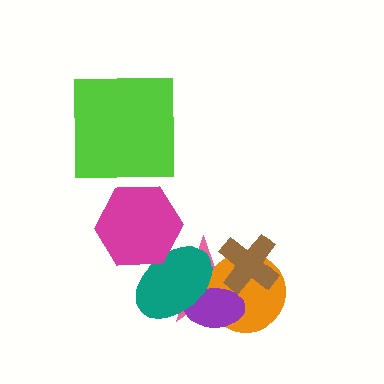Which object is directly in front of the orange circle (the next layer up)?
The purple ellipse is directly in front of the orange circle.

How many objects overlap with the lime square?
0 objects overlap with the lime square.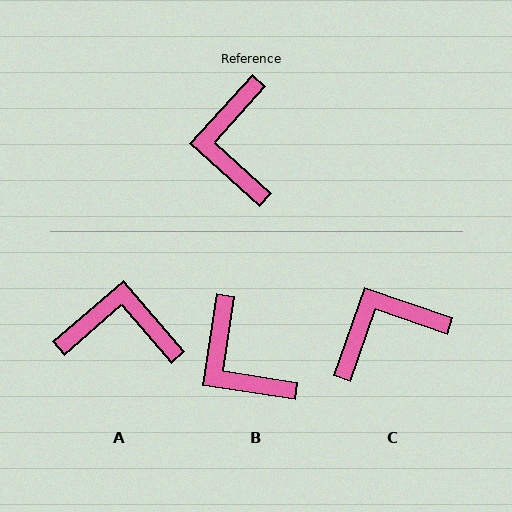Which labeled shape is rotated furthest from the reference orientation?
A, about 97 degrees away.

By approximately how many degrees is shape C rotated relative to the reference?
Approximately 67 degrees clockwise.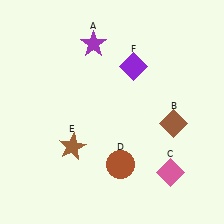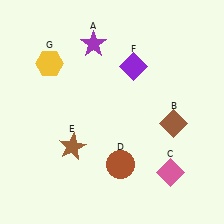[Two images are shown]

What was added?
A yellow hexagon (G) was added in Image 2.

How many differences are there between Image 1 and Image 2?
There is 1 difference between the two images.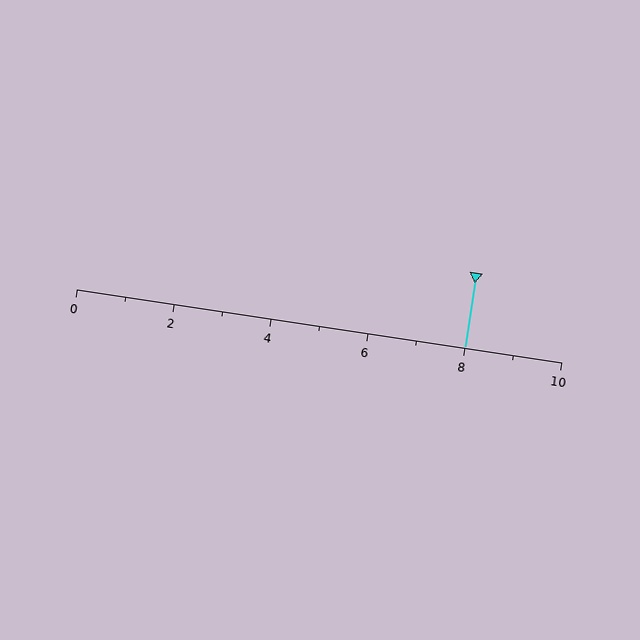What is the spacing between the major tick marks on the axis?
The major ticks are spaced 2 apart.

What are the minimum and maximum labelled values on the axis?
The axis runs from 0 to 10.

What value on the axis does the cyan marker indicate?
The marker indicates approximately 8.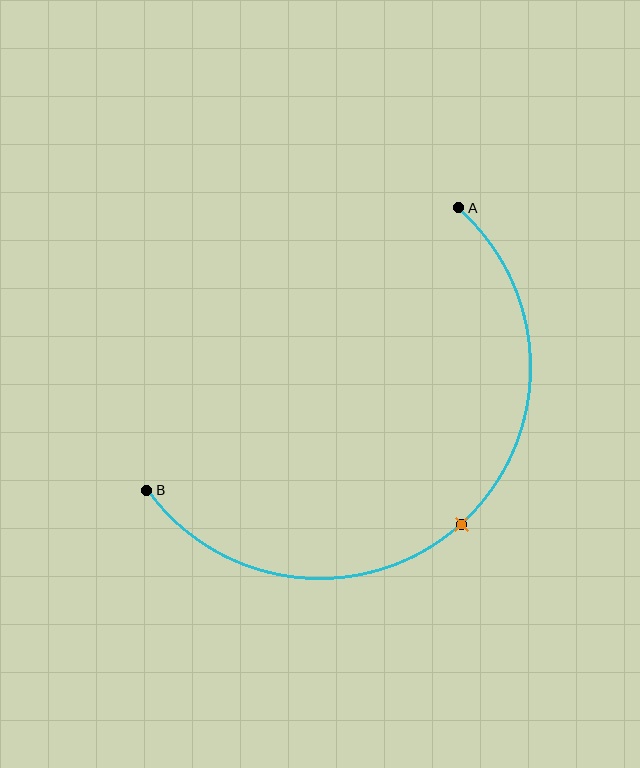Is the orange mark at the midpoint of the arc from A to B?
Yes. The orange mark lies on the arc at equal arc-length from both A and B — it is the arc midpoint.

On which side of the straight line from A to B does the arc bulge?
The arc bulges below and to the right of the straight line connecting A and B.